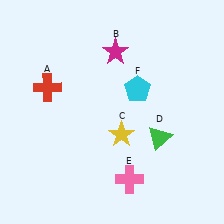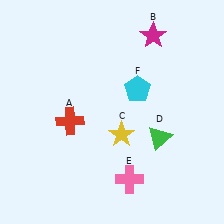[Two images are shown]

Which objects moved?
The objects that moved are: the red cross (A), the magenta star (B).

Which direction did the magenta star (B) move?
The magenta star (B) moved right.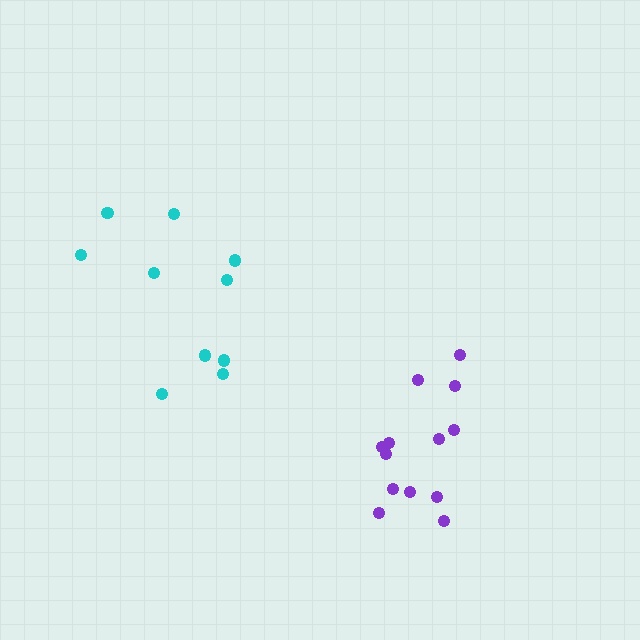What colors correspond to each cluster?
The clusters are colored: purple, cyan.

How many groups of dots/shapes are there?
There are 2 groups.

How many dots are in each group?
Group 1: 13 dots, Group 2: 10 dots (23 total).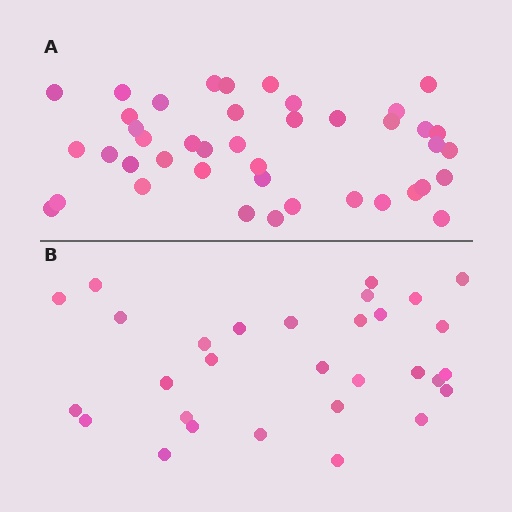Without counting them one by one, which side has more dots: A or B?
Region A (the top region) has more dots.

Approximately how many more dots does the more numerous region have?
Region A has roughly 12 or so more dots than region B.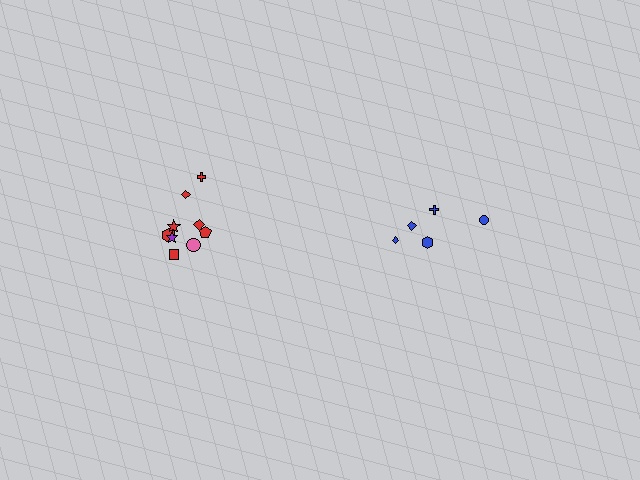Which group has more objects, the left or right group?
The left group.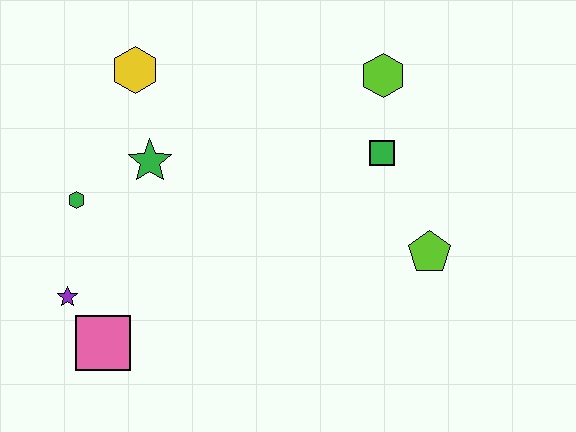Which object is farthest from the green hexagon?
The lime pentagon is farthest from the green hexagon.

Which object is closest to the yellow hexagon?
The green star is closest to the yellow hexagon.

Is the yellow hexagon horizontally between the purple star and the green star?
Yes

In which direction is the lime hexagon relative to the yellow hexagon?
The lime hexagon is to the right of the yellow hexagon.